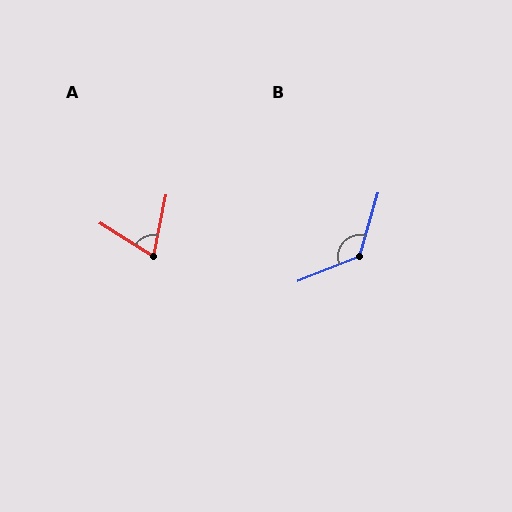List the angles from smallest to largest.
A (70°), B (128°).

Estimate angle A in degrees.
Approximately 70 degrees.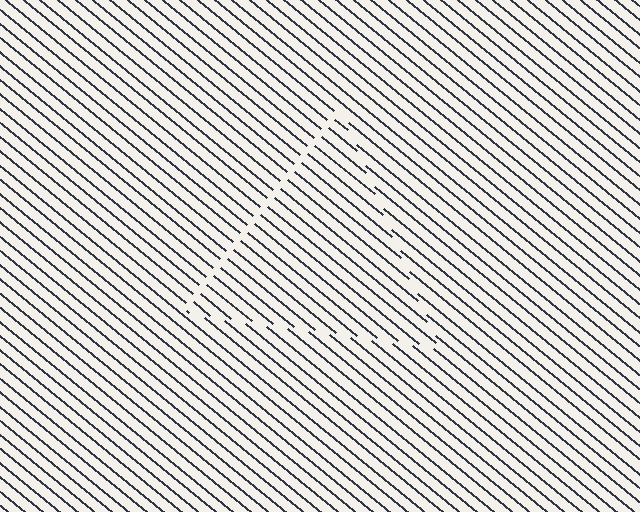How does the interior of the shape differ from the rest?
The interior of the shape contains the same grating, shifted by half a period — the contour is defined by the phase discontinuity where line-ends from the inner and outer gratings abut.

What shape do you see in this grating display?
An illusory triangle. The interior of the shape contains the same grating, shifted by half a period — the contour is defined by the phase discontinuity where line-ends from the inner and outer gratings abut.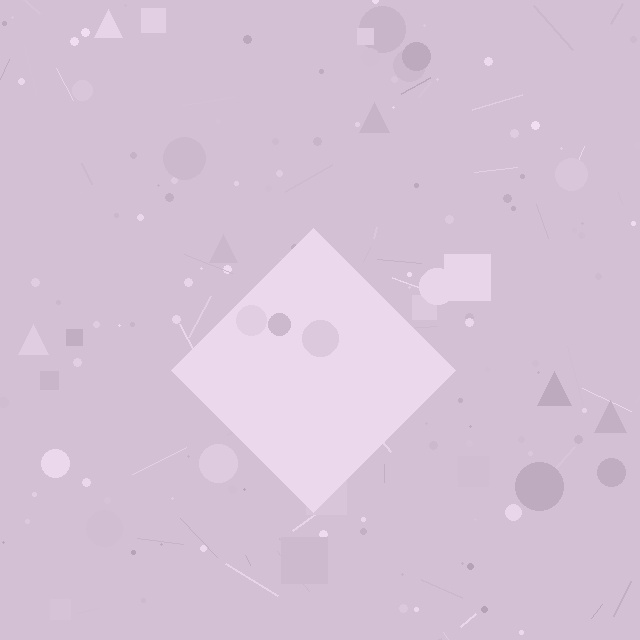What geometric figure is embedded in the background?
A diamond is embedded in the background.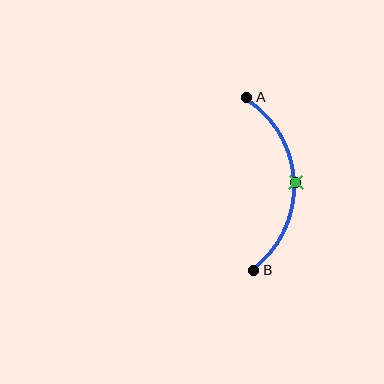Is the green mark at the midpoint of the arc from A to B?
Yes. The green mark lies on the arc at equal arc-length from both A and B — it is the arc midpoint.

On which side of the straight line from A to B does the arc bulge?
The arc bulges to the right of the straight line connecting A and B.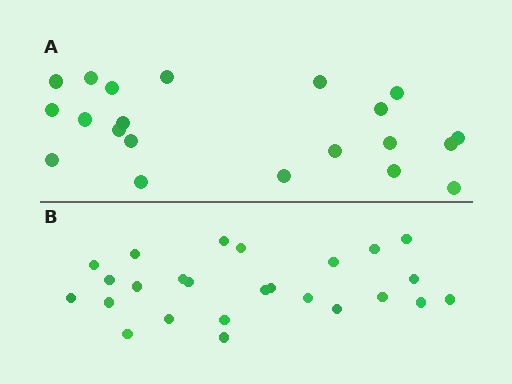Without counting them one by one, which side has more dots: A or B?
Region B (the bottom region) has more dots.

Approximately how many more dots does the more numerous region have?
Region B has about 4 more dots than region A.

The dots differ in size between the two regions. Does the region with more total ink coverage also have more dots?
No. Region A has more total ink coverage because its dots are larger, but region B actually contains more individual dots. Total area can be misleading — the number of items is what matters here.